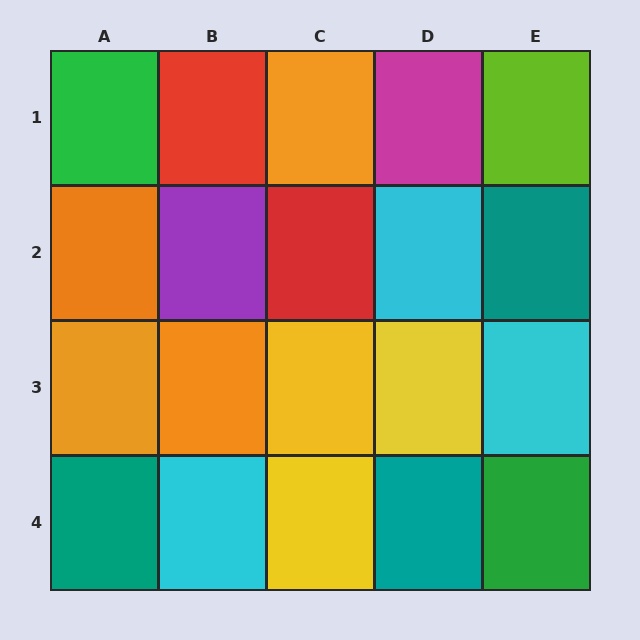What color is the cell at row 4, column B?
Cyan.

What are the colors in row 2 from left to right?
Orange, purple, red, cyan, teal.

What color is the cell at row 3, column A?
Orange.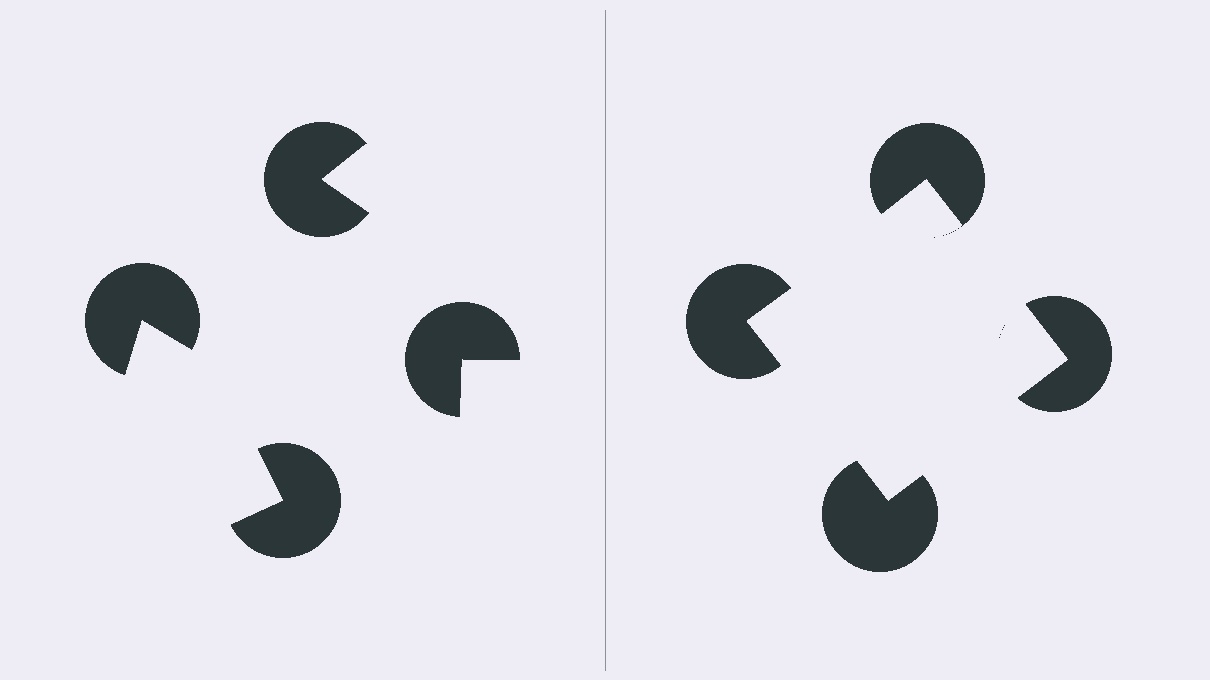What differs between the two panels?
The pac-man discs are positioned identically on both sides; only the wedge orientations differ. On the right they align to a square; on the left they are misaligned.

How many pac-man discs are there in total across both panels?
8 — 4 on each side.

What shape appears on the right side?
An illusory square.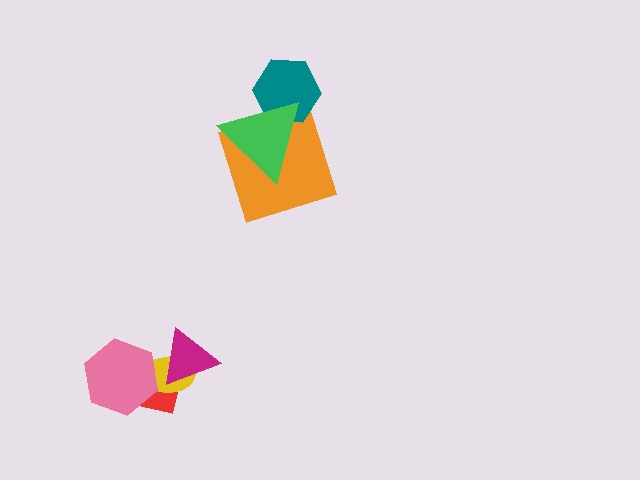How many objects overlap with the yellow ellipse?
3 objects overlap with the yellow ellipse.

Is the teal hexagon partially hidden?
Yes, it is partially covered by another shape.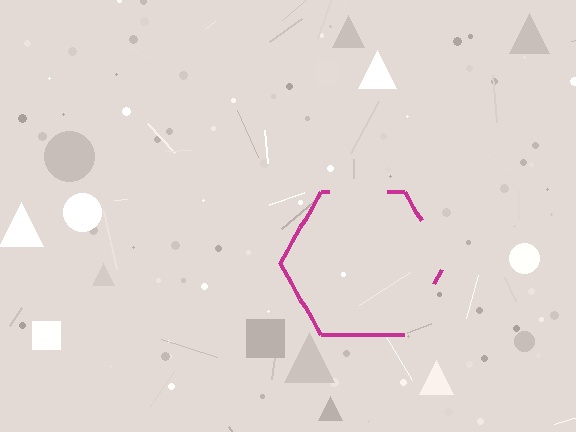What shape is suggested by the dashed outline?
The dashed outline suggests a hexagon.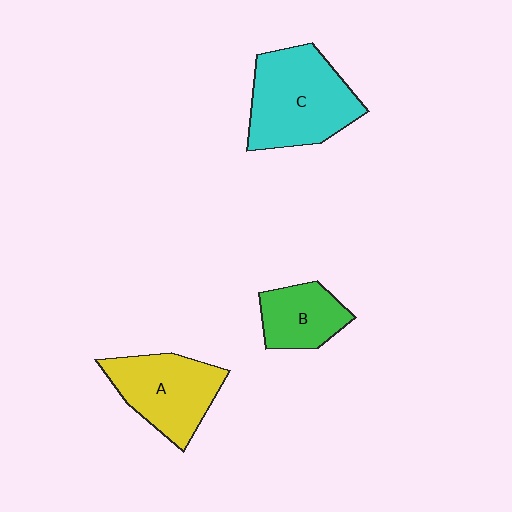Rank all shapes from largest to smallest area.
From largest to smallest: C (cyan), A (yellow), B (green).